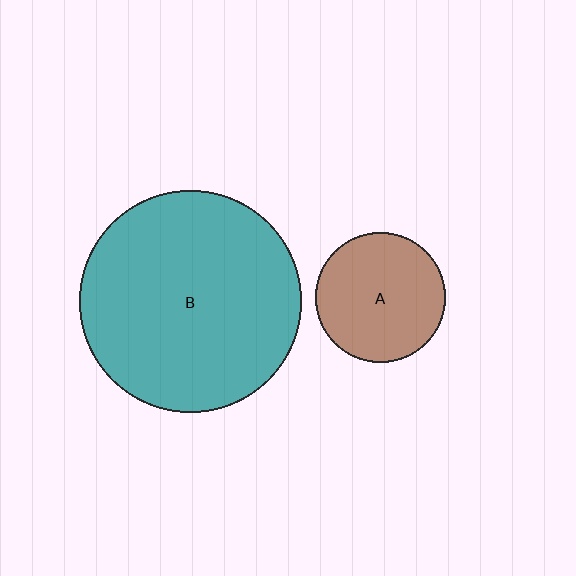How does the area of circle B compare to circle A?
Approximately 2.9 times.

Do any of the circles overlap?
No, none of the circles overlap.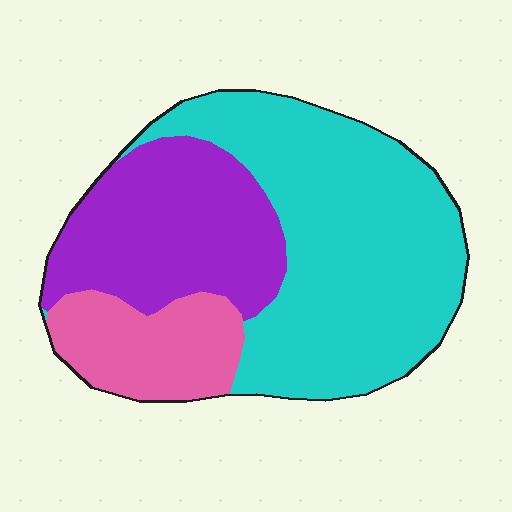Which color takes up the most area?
Cyan, at roughly 55%.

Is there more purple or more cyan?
Cyan.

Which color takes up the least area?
Pink, at roughly 15%.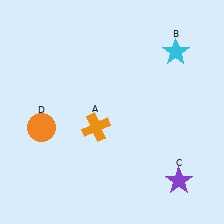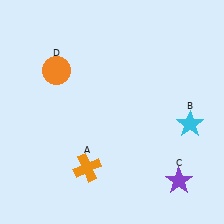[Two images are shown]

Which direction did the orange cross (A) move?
The orange cross (A) moved down.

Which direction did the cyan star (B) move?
The cyan star (B) moved down.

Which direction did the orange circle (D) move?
The orange circle (D) moved up.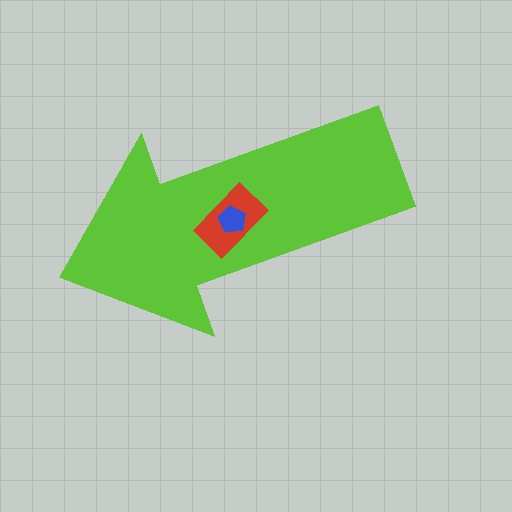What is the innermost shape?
The blue pentagon.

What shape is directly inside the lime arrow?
The red rectangle.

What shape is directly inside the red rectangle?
The blue pentagon.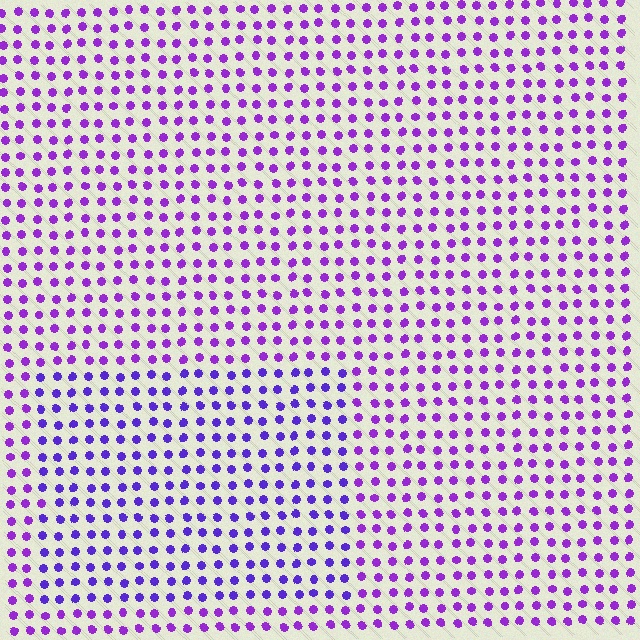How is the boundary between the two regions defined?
The boundary is defined purely by a slight shift in hue (about 23 degrees). Spacing, size, and orientation are identical on both sides.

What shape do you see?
I see a rectangle.